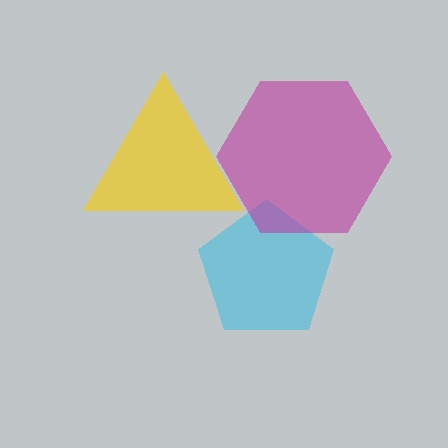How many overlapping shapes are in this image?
There are 3 overlapping shapes in the image.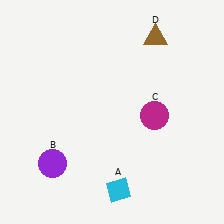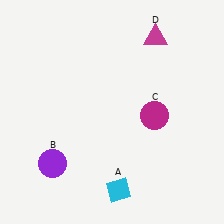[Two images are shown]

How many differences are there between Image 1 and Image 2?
There is 1 difference between the two images.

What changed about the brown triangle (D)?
In Image 1, D is brown. In Image 2, it changed to magenta.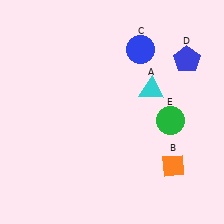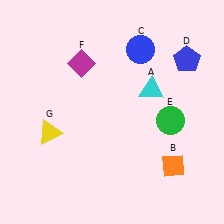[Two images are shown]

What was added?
A magenta diamond (F), a yellow triangle (G) were added in Image 2.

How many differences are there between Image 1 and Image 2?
There are 2 differences between the two images.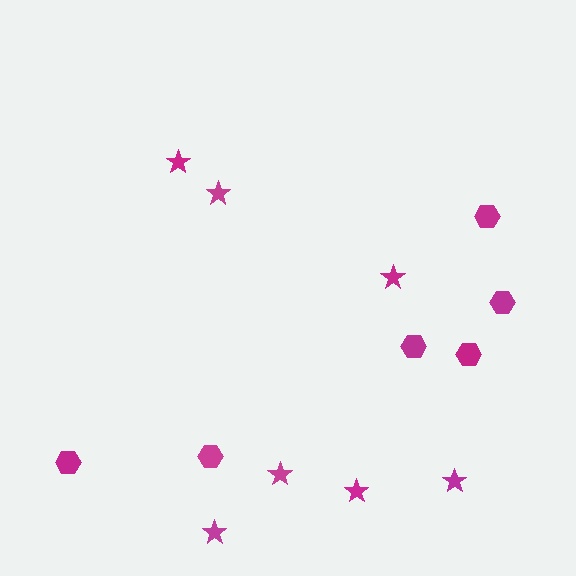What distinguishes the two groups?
There are 2 groups: one group of stars (7) and one group of hexagons (6).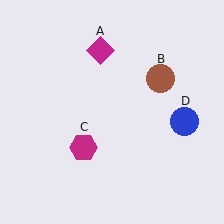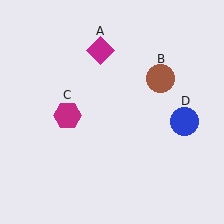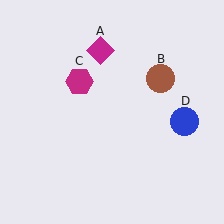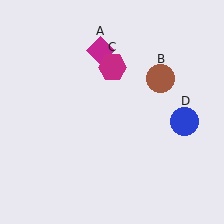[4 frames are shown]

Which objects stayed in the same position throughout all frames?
Magenta diamond (object A) and brown circle (object B) and blue circle (object D) remained stationary.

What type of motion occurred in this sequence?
The magenta hexagon (object C) rotated clockwise around the center of the scene.